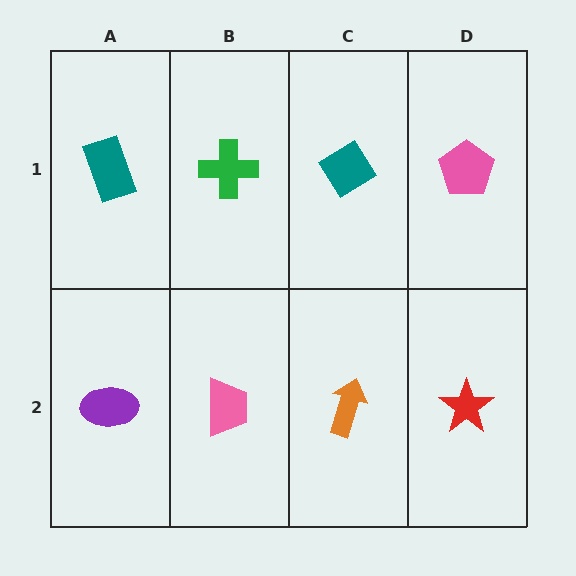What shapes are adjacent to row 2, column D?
A pink pentagon (row 1, column D), an orange arrow (row 2, column C).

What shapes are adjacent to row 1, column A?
A purple ellipse (row 2, column A), a green cross (row 1, column B).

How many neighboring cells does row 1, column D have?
2.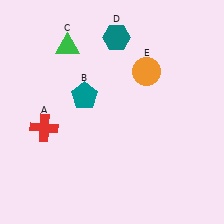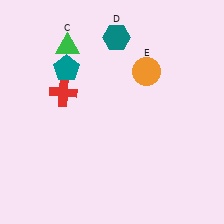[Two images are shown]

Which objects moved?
The objects that moved are: the red cross (A), the teal pentagon (B).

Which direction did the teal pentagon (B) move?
The teal pentagon (B) moved up.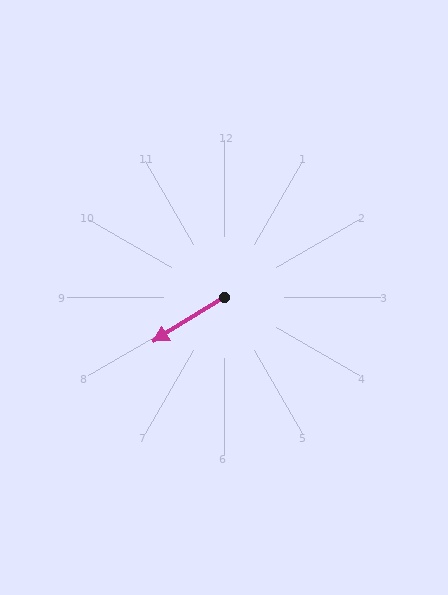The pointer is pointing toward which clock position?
Roughly 8 o'clock.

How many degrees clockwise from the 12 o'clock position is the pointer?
Approximately 238 degrees.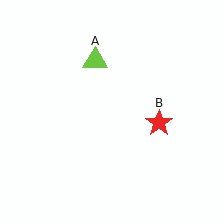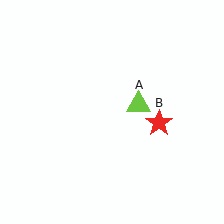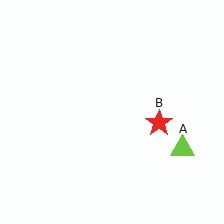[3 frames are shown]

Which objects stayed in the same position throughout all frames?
Red star (object B) remained stationary.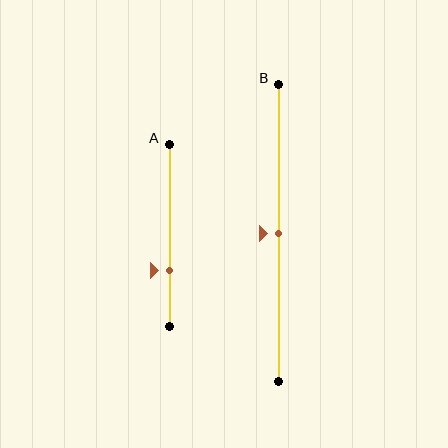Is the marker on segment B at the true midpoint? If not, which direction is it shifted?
Yes, the marker on segment B is at the true midpoint.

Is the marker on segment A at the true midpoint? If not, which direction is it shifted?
No, the marker on segment A is shifted downward by about 19% of the segment length.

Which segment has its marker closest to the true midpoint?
Segment B has its marker closest to the true midpoint.